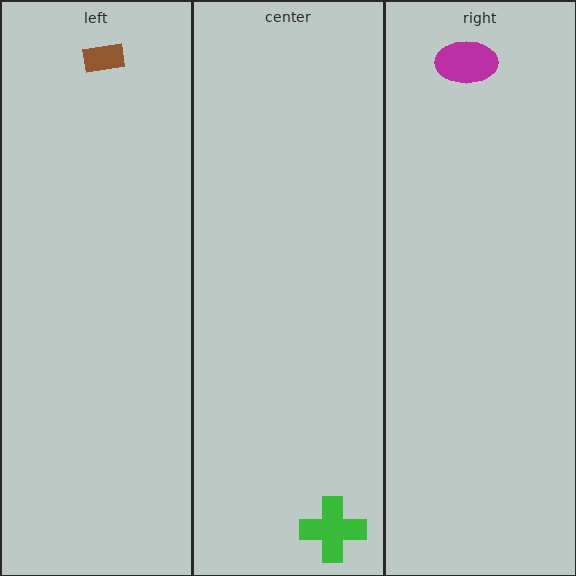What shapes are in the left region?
The brown rectangle.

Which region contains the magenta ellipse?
The right region.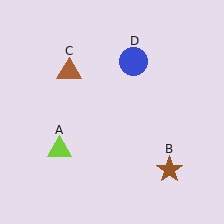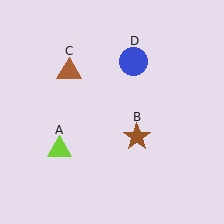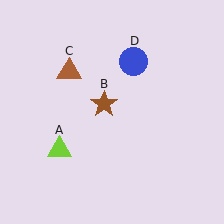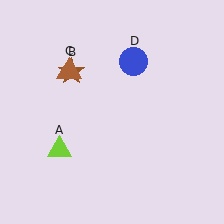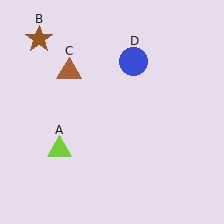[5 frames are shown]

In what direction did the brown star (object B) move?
The brown star (object B) moved up and to the left.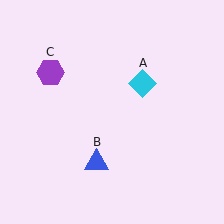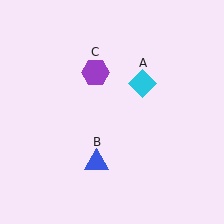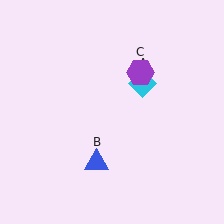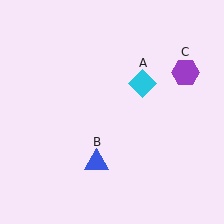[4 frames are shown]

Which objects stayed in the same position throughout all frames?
Cyan diamond (object A) and blue triangle (object B) remained stationary.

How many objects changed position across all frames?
1 object changed position: purple hexagon (object C).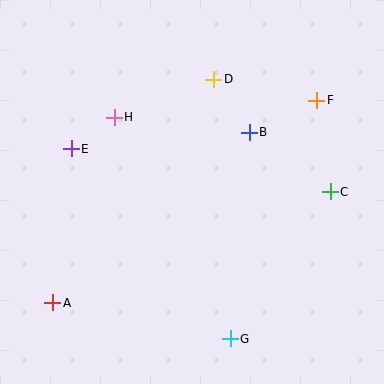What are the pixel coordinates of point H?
Point H is at (114, 117).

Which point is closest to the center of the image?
Point B at (249, 132) is closest to the center.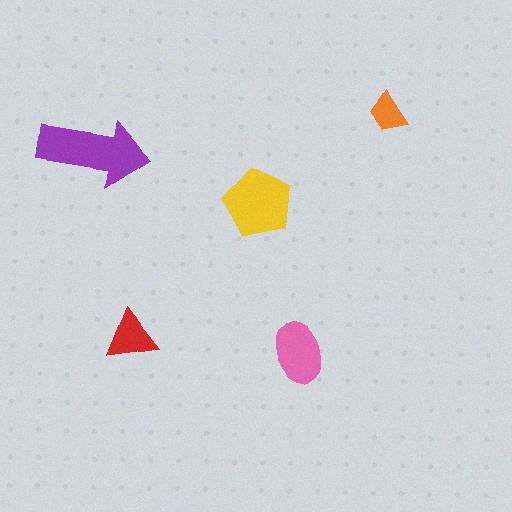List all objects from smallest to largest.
The orange trapezoid, the red triangle, the pink ellipse, the yellow pentagon, the purple arrow.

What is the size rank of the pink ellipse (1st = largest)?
3rd.